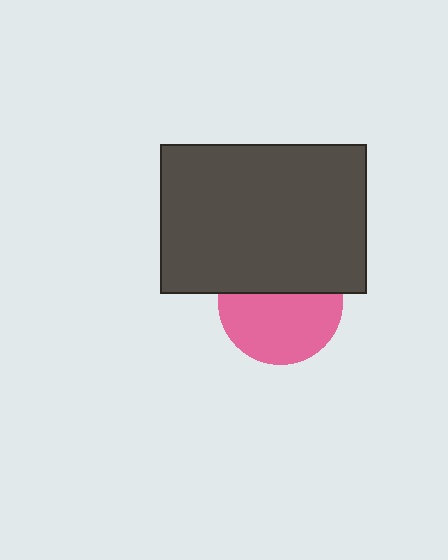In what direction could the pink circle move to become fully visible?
The pink circle could move down. That would shift it out from behind the dark gray rectangle entirely.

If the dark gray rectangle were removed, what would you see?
You would see the complete pink circle.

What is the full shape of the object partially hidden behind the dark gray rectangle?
The partially hidden object is a pink circle.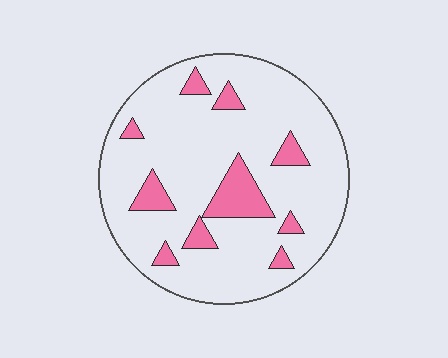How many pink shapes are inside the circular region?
10.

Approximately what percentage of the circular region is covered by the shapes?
Approximately 15%.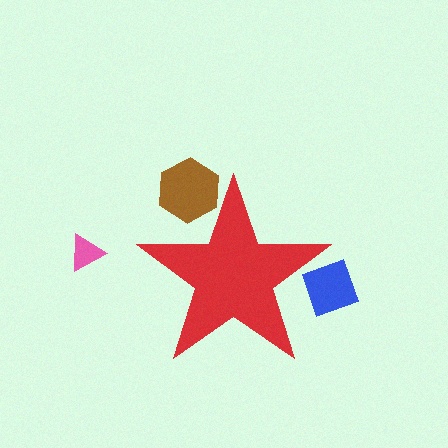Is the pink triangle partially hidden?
No, the pink triangle is fully visible.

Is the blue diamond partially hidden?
Yes, the blue diamond is partially hidden behind the red star.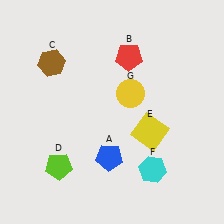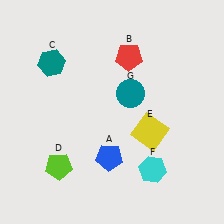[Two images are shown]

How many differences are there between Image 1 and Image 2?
There are 2 differences between the two images.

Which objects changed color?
C changed from brown to teal. G changed from yellow to teal.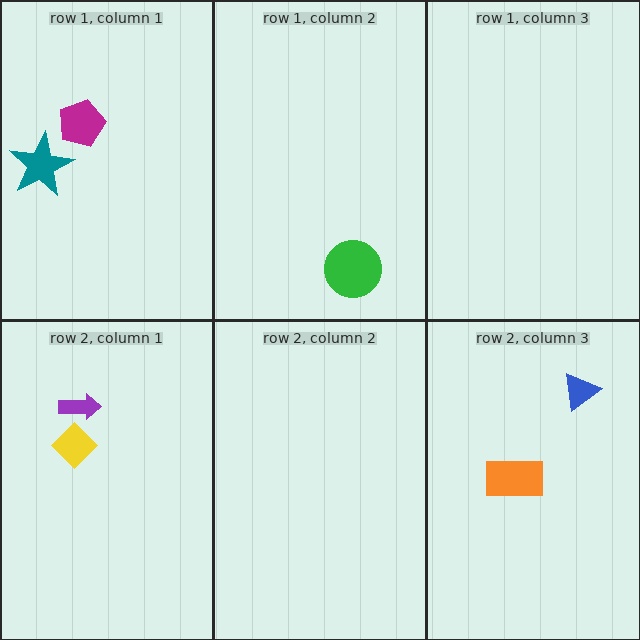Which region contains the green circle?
The row 1, column 2 region.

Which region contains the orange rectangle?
The row 2, column 3 region.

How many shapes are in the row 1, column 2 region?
1.